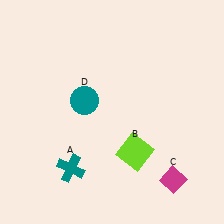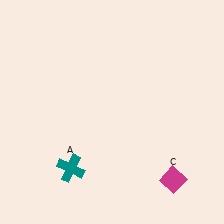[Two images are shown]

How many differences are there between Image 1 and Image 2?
There are 2 differences between the two images.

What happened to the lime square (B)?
The lime square (B) was removed in Image 2. It was in the bottom-right area of Image 1.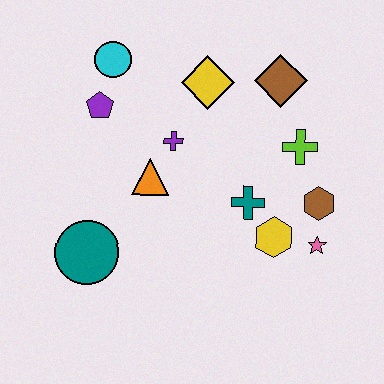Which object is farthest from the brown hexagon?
The cyan circle is farthest from the brown hexagon.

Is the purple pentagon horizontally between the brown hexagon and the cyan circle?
No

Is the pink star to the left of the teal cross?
No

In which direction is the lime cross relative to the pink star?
The lime cross is above the pink star.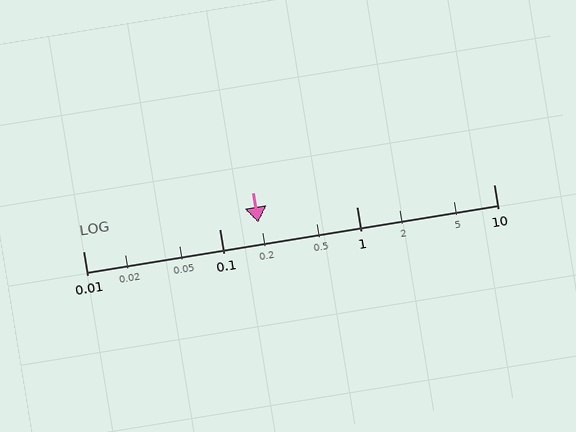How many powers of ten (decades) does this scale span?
The scale spans 3 decades, from 0.01 to 10.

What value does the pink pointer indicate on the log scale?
The pointer indicates approximately 0.19.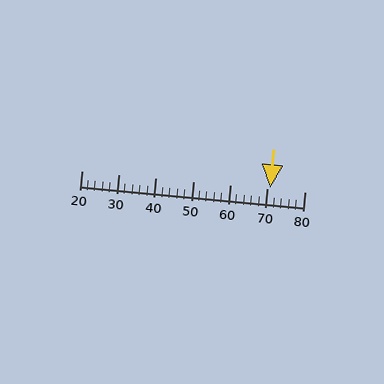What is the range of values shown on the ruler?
The ruler shows values from 20 to 80.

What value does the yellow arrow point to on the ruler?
The yellow arrow points to approximately 71.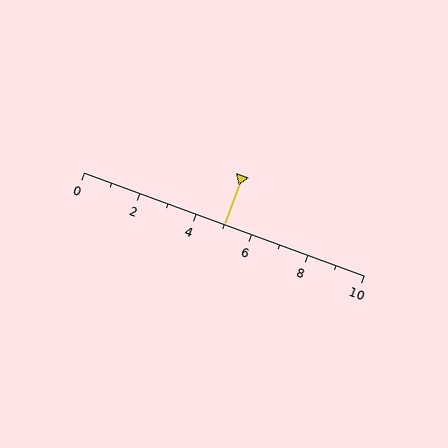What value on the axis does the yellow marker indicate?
The marker indicates approximately 5.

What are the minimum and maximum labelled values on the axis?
The axis runs from 0 to 10.